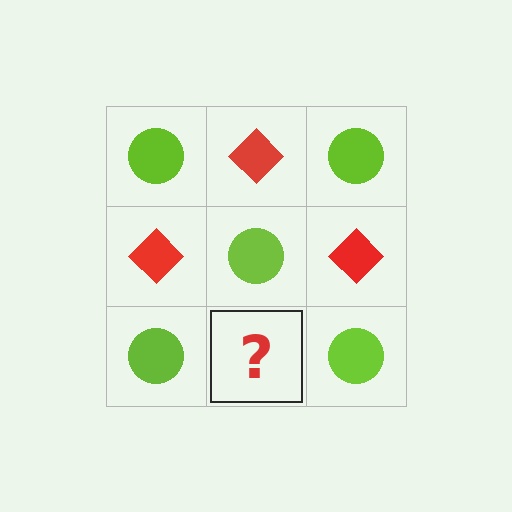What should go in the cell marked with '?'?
The missing cell should contain a red diamond.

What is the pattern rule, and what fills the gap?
The rule is that it alternates lime circle and red diamond in a checkerboard pattern. The gap should be filled with a red diamond.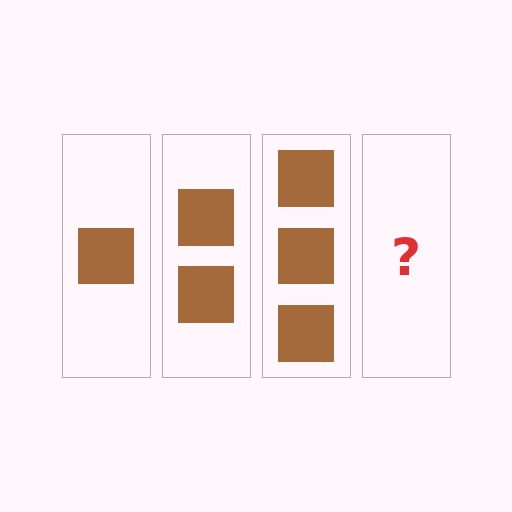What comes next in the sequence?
The next element should be 4 squares.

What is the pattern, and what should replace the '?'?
The pattern is that each step adds one more square. The '?' should be 4 squares.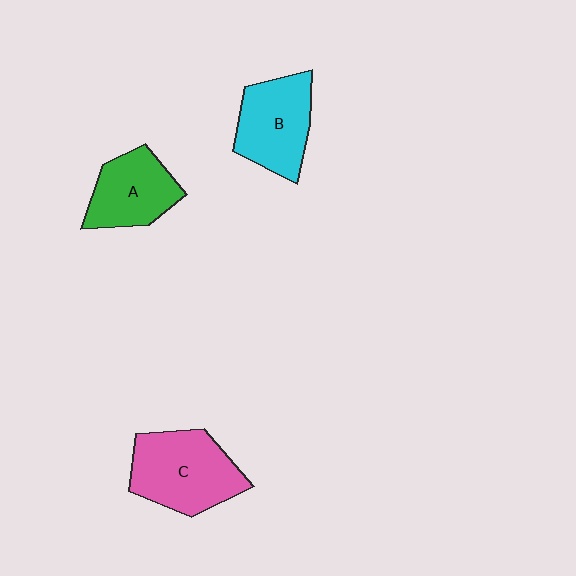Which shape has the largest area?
Shape C (pink).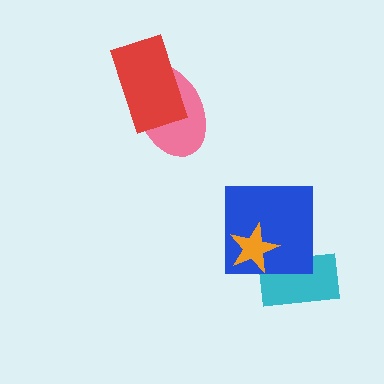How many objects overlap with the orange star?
2 objects overlap with the orange star.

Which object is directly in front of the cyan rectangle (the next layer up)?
The blue square is directly in front of the cyan rectangle.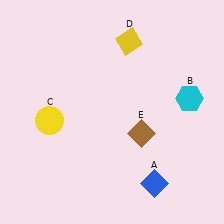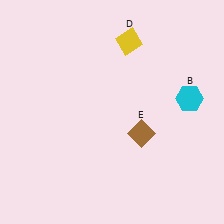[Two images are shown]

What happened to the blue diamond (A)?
The blue diamond (A) was removed in Image 2. It was in the bottom-right area of Image 1.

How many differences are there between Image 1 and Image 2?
There are 2 differences between the two images.